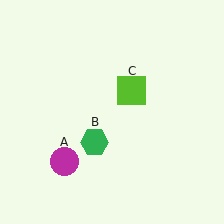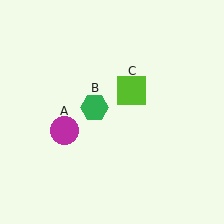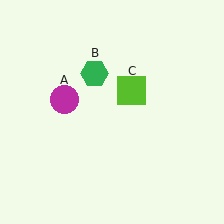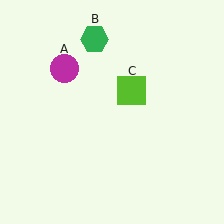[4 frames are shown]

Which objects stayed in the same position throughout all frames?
Lime square (object C) remained stationary.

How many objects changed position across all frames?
2 objects changed position: magenta circle (object A), green hexagon (object B).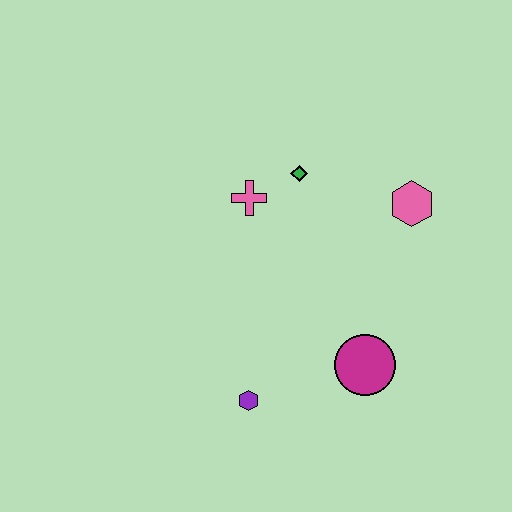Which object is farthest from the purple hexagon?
The pink hexagon is farthest from the purple hexagon.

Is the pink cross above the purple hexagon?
Yes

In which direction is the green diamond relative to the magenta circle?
The green diamond is above the magenta circle.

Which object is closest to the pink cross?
The green diamond is closest to the pink cross.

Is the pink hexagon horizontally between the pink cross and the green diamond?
No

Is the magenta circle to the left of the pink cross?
No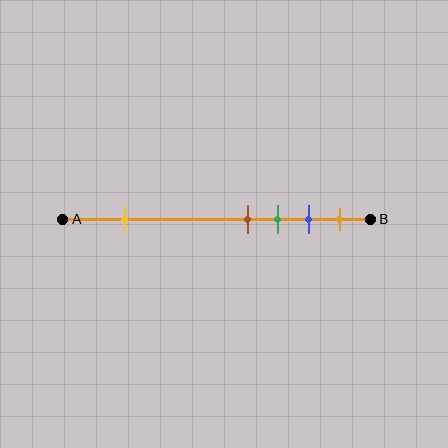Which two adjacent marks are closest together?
The brown and green marks are the closest adjacent pair.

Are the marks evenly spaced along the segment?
No, the marks are not evenly spaced.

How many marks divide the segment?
There are 5 marks dividing the segment.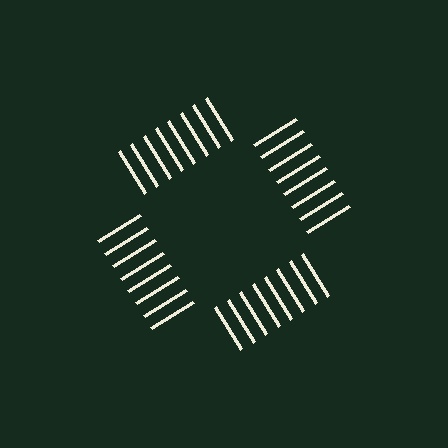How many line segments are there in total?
32 — 8 along each of the 4 edges.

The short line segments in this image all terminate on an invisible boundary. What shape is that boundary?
An illusory square — the line segments terminate on its edges but no continuous stroke is drawn.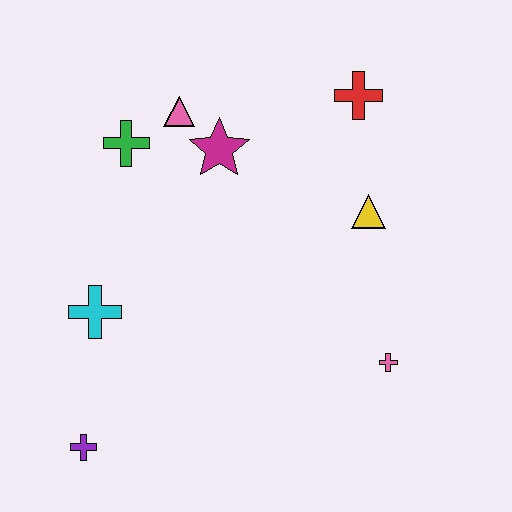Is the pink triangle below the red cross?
Yes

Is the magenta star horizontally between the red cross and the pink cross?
No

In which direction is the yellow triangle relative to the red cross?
The yellow triangle is below the red cross.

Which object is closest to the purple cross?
The cyan cross is closest to the purple cross.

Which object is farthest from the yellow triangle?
The purple cross is farthest from the yellow triangle.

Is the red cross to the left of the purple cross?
No